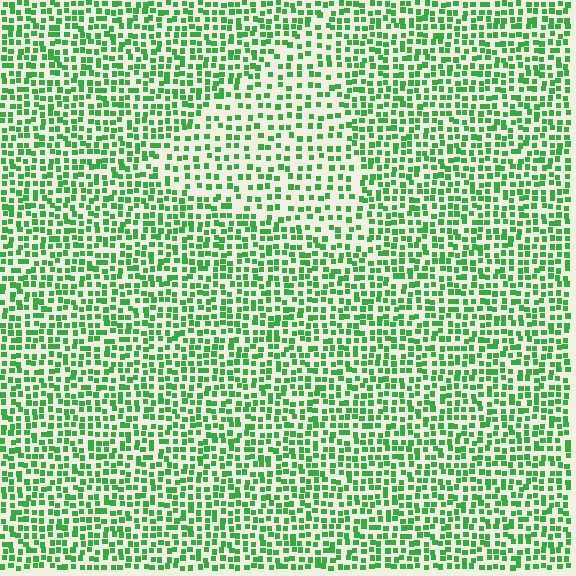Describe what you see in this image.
The image contains small green elements arranged at two different densities. A triangle-shaped region is visible where the elements are less densely packed than the surrounding area.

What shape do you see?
I see a triangle.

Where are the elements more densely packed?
The elements are more densely packed outside the triangle boundary.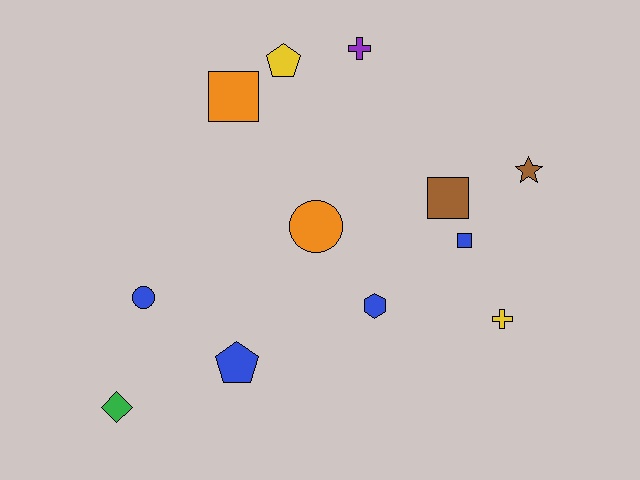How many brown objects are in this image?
There are 2 brown objects.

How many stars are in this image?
There is 1 star.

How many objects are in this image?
There are 12 objects.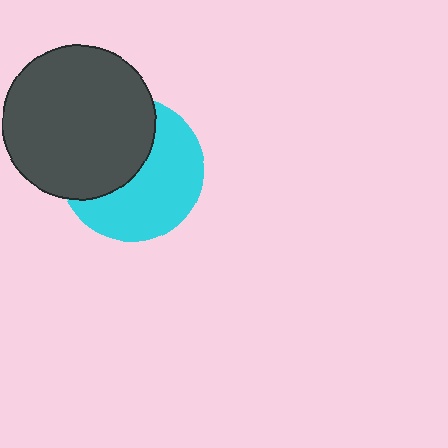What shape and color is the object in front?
The object in front is a dark gray circle.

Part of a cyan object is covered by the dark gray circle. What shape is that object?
It is a circle.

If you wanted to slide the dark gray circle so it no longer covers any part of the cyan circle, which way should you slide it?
Slide it toward the upper-left — that is the most direct way to separate the two shapes.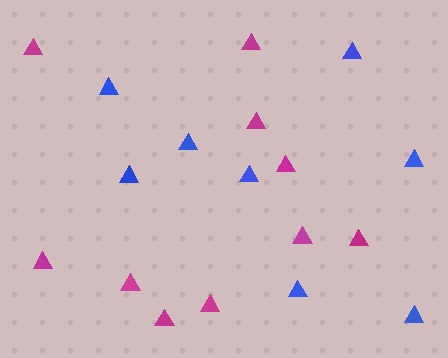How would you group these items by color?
There are 2 groups: one group of blue triangles (8) and one group of magenta triangles (10).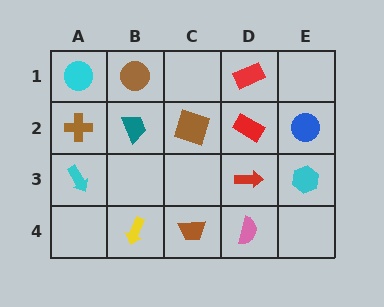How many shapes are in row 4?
3 shapes.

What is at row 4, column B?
A yellow arrow.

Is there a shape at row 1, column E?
No, that cell is empty.